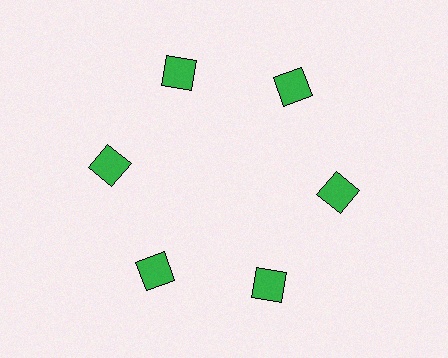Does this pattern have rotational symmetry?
Yes, this pattern has 6-fold rotational symmetry. It looks the same after rotating 60 degrees around the center.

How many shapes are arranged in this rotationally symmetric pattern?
There are 6 shapes, arranged in 6 groups of 1.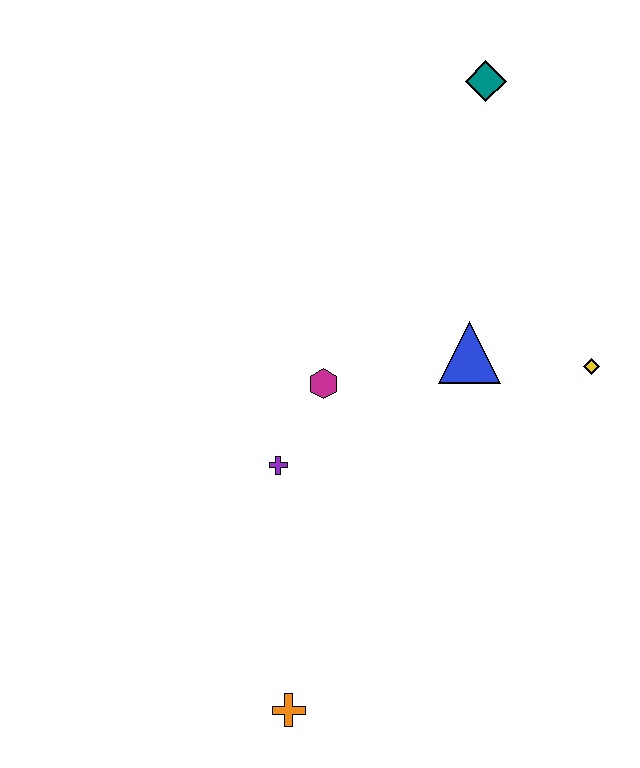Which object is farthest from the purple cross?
The teal diamond is farthest from the purple cross.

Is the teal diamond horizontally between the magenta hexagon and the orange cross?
No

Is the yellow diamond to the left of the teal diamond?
No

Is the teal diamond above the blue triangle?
Yes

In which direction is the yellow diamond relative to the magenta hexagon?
The yellow diamond is to the right of the magenta hexagon.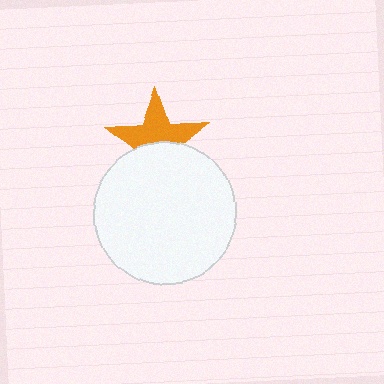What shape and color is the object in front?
The object in front is a white circle.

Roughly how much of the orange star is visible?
About half of it is visible (roughly 56%).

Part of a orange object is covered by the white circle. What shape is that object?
It is a star.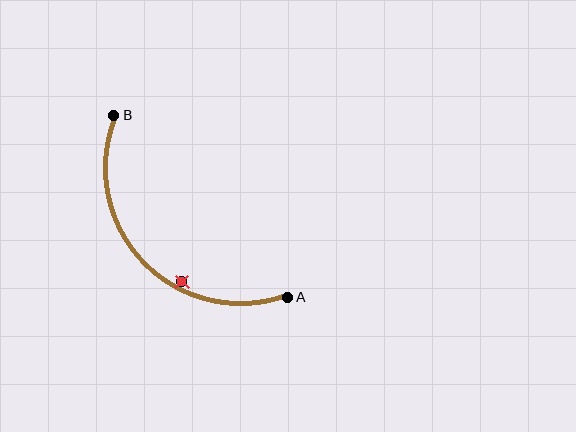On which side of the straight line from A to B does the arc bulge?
The arc bulges below and to the left of the straight line connecting A and B.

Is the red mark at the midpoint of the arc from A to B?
No — the red mark does not lie on the arc at all. It sits slightly inside the curve.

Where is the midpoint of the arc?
The arc midpoint is the point on the curve farthest from the straight line joining A and B. It sits below and to the left of that line.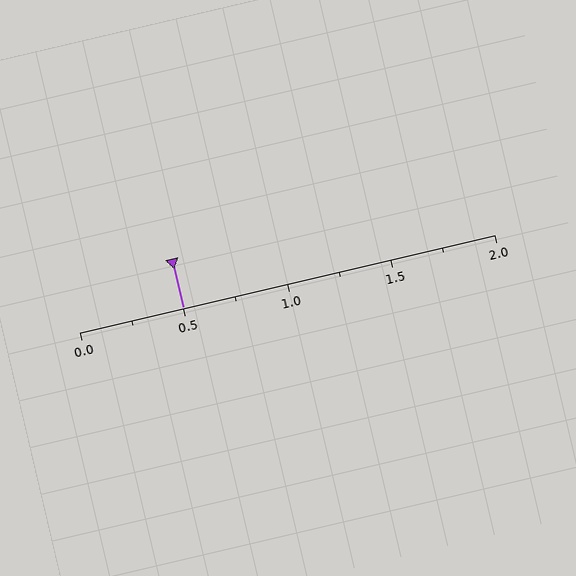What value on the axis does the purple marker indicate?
The marker indicates approximately 0.5.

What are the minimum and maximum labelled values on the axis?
The axis runs from 0.0 to 2.0.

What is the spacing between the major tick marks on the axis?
The major ticks are spaced 0.5 apart.